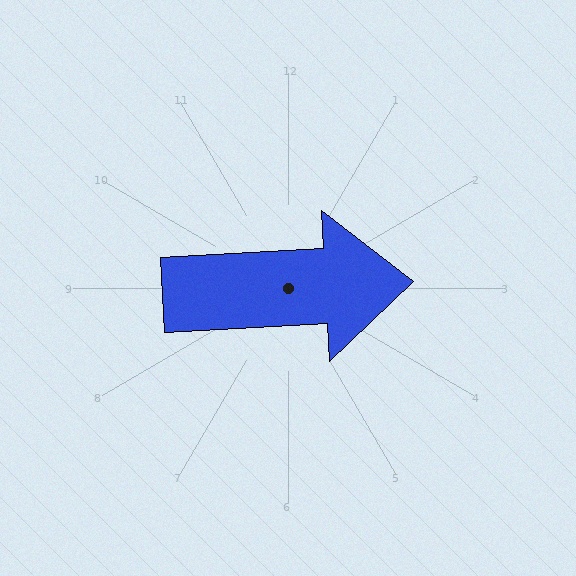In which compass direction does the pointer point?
East.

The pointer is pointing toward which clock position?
Roughly 3 o'clock.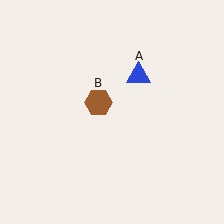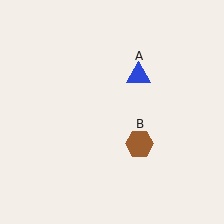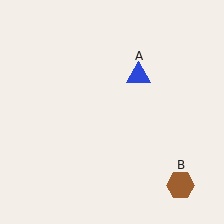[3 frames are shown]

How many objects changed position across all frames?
1 object changed position: brown hexagon (object B).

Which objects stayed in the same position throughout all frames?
Blue triangle (object A) remained stationary.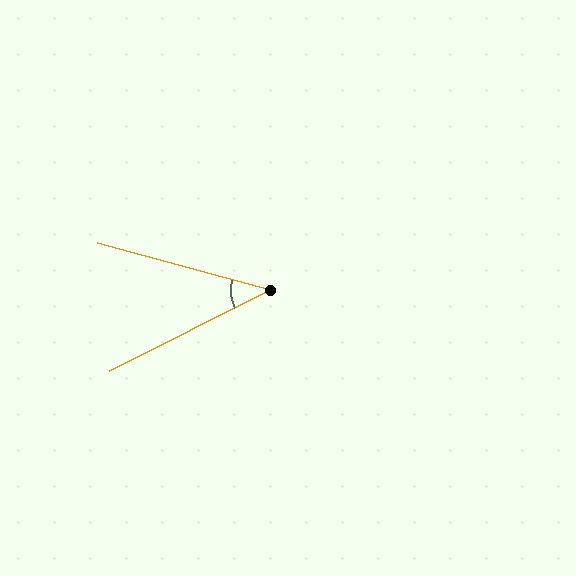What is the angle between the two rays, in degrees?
Approximately 42 degrees.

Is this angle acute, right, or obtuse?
It is acute.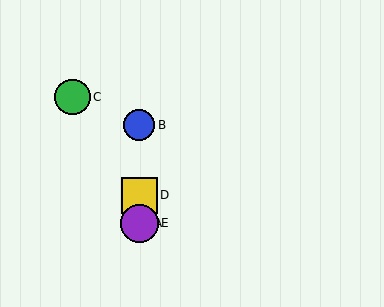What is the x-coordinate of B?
Object B is at x≈139.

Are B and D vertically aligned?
Yes, both are at x≈139.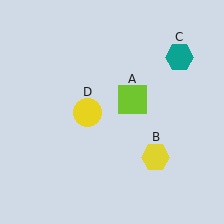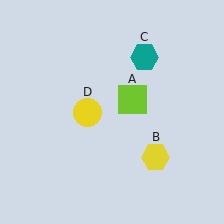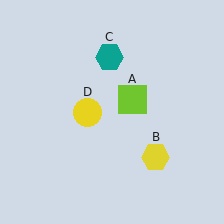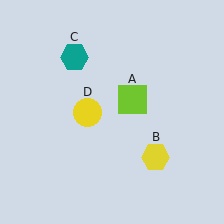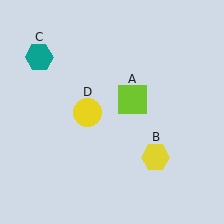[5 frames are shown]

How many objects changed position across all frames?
1 object changed position: teal hexagon (object C).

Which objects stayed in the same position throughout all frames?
Lime square (object A) and yellow hexagon (object B) and yellow circle (object D) remained stationary.